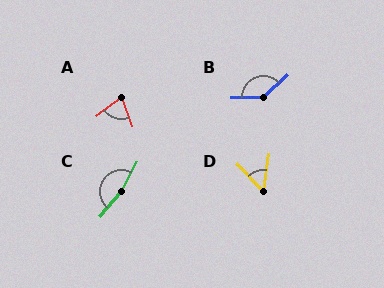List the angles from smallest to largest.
D (52°), A (73°), B (137°), C (168°).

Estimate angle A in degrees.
Approximately 73 degrees.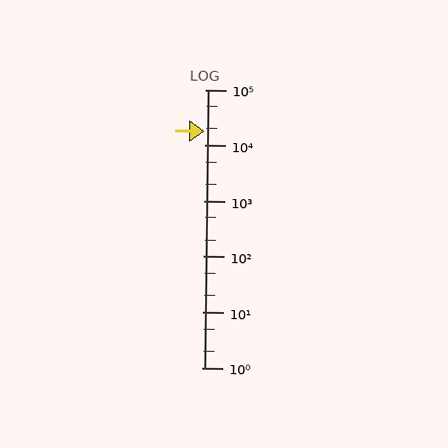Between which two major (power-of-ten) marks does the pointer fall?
The pointer is between 10000 and 100000.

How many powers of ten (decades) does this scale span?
The scale spans 5 decades, from 1 to 100000.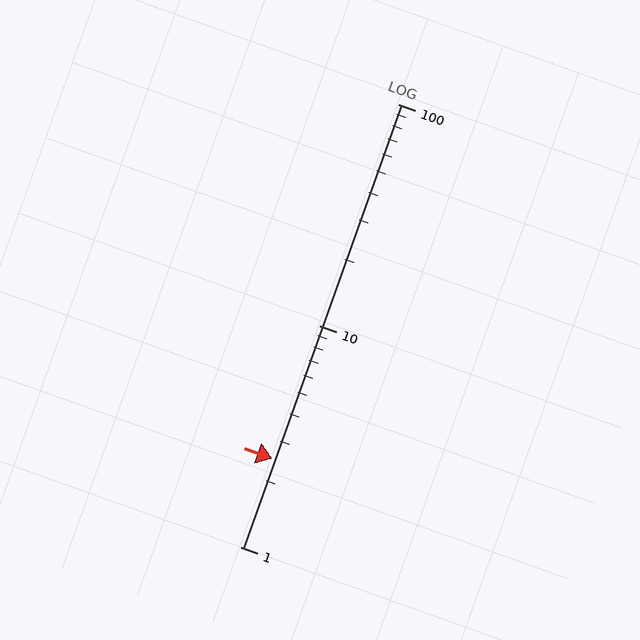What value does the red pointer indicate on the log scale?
The pointer indicates approximately 2.5.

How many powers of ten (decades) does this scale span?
The scale spans 2 decades, from 1 to 100.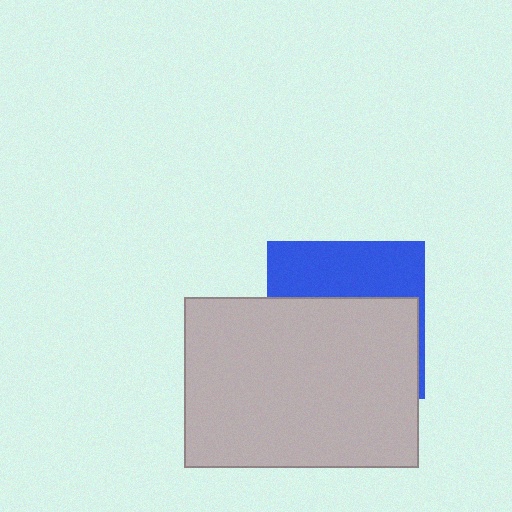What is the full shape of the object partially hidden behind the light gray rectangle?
The partially hidden object is a blue square.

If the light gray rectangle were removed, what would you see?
You would see the complete blue square.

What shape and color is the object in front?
The object in front is a light gray rectangle.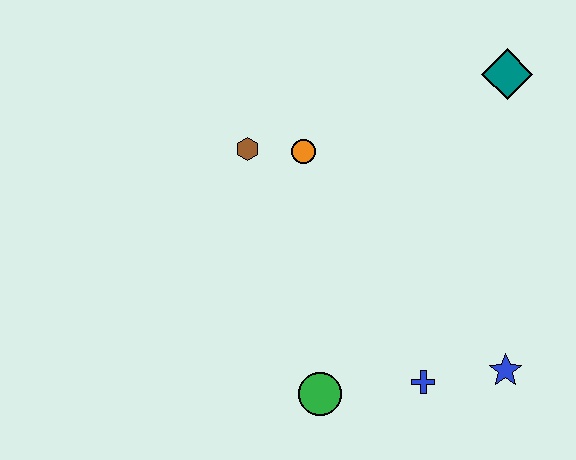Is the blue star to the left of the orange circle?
No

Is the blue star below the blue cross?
No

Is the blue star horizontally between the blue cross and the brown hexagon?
No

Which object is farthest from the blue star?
The brown hexagon is farthest from the blue star.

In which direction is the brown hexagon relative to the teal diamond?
The brown hexagon is to the left of the teal diamond.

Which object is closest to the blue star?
The blue cross is closest to the blue star.